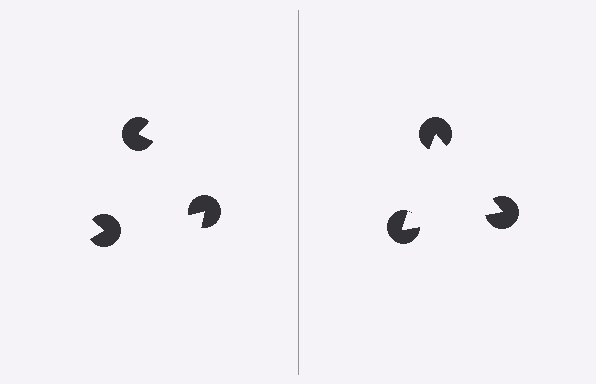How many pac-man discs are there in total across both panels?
6 — 3 on each side.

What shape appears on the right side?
An illusory triangle.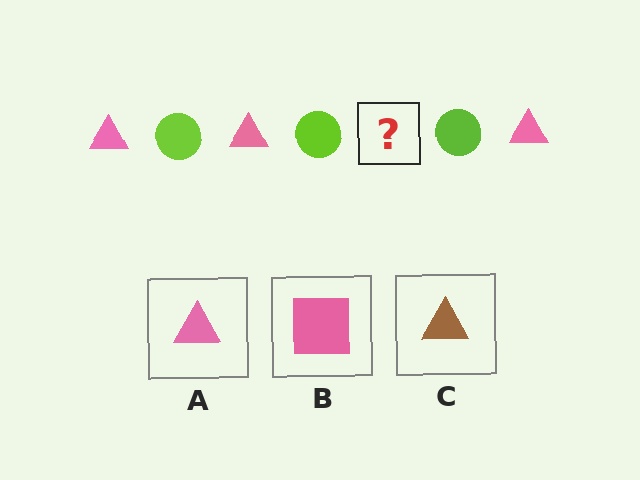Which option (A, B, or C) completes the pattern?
A.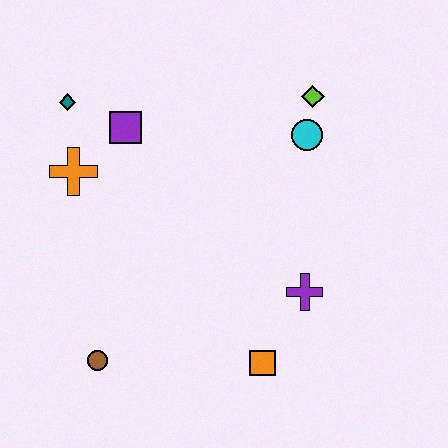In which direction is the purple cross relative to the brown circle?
The purple cross is to the right of the brown circle.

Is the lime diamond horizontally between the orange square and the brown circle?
No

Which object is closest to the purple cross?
The orange square is closest to the purple cross.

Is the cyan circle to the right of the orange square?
Yes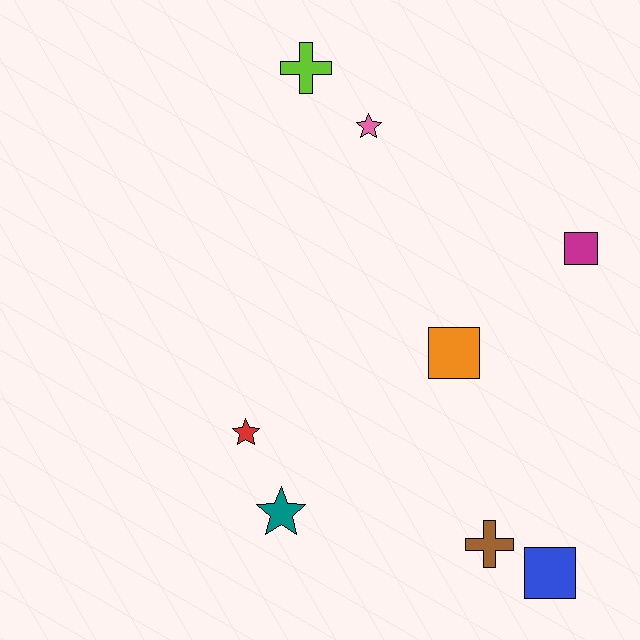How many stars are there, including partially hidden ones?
There are 3 stars.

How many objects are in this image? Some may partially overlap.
There are 8 objects.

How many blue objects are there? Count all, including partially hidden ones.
There is 1 blue object.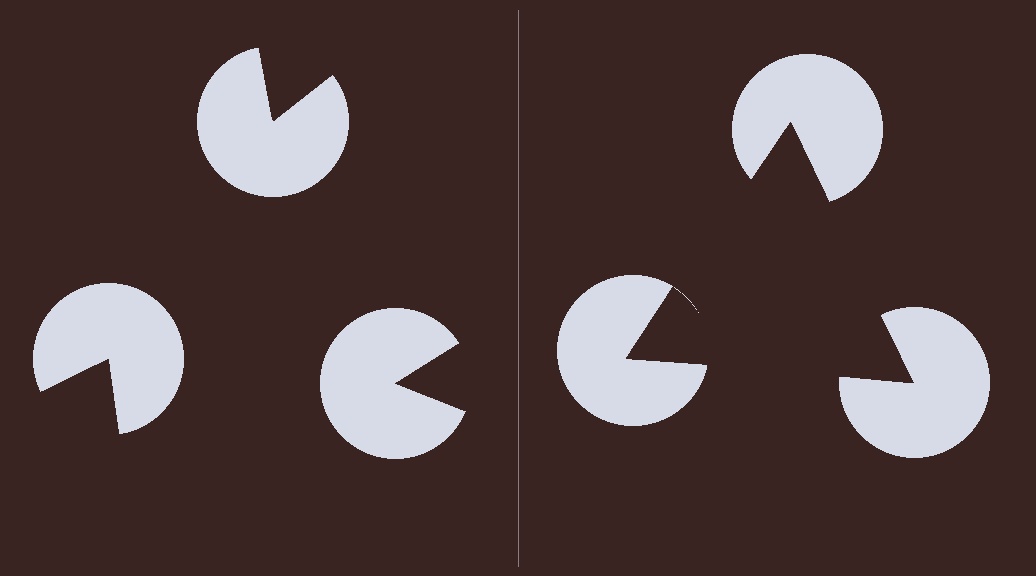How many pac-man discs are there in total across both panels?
6 — 3 on each side.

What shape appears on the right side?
An illusory triangle.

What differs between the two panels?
The pac-man discs are positioned identically on both sides; only the wedge orientations differ. On the right they align to a triangle; on the left they are misaligned.